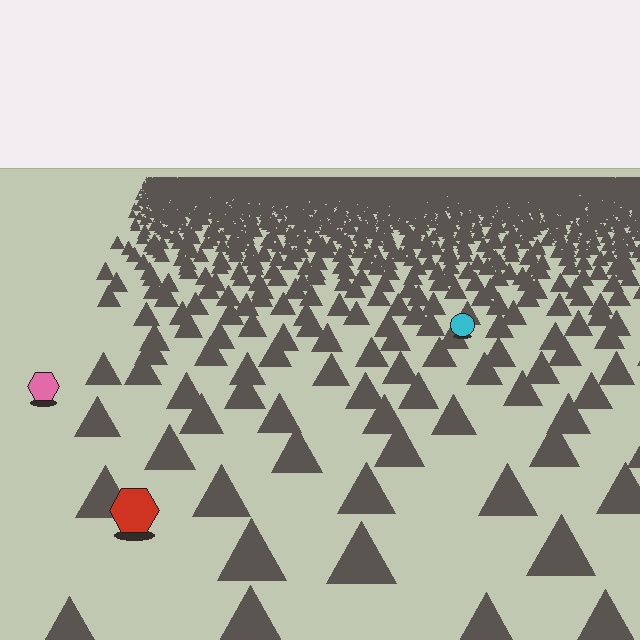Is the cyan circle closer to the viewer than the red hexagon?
No. The red hexagon is closer — you can tell from the texture gradient: the ground texture is coarser near it.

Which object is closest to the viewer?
The red hexagon is closest. The texture marks near it are larger and more spread out.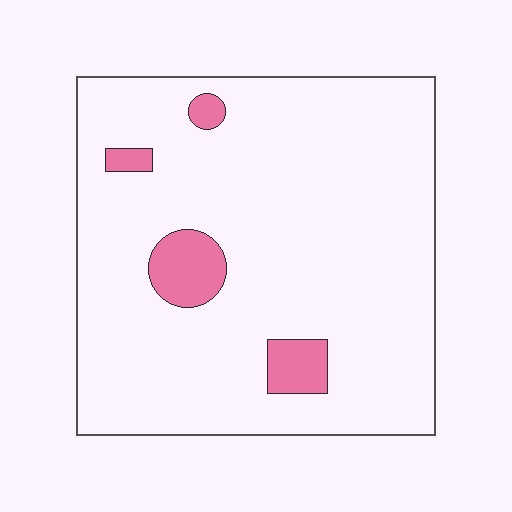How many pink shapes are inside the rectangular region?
4.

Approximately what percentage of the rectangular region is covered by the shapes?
Approximately 10%.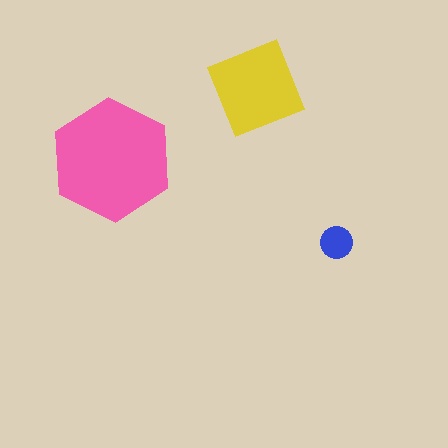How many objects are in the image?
There are 3 objects in the image.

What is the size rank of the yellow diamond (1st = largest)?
2nd.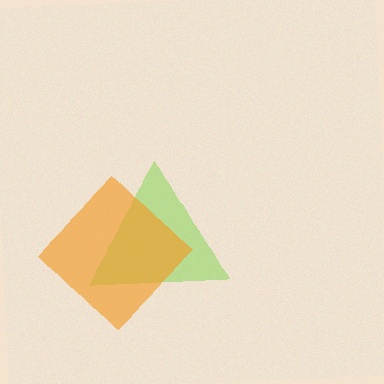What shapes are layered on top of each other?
The layered shapes are: a lime triangle, an orange diamond.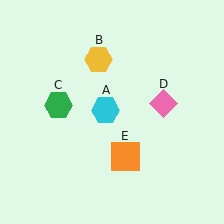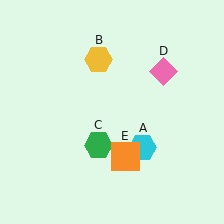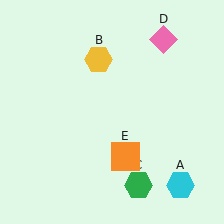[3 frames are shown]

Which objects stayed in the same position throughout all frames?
Yellow hexagon (object B) and orange square (object E) remained stationary.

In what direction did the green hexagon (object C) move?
The green hexagon (object C) moved down and to the right.